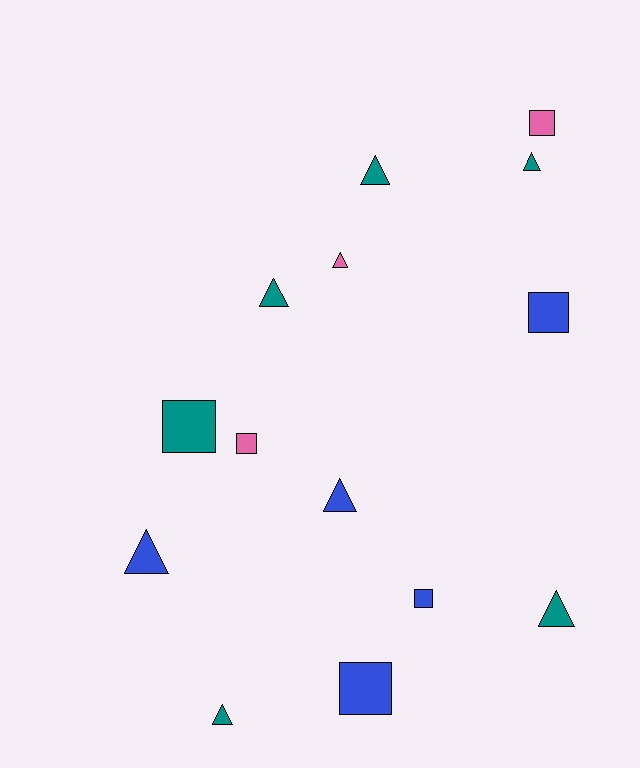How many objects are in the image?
There are 14 objects.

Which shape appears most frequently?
Triangle, with 8 objects.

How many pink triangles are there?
There is 1 pink triangle.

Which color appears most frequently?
Teal, with 6 objects.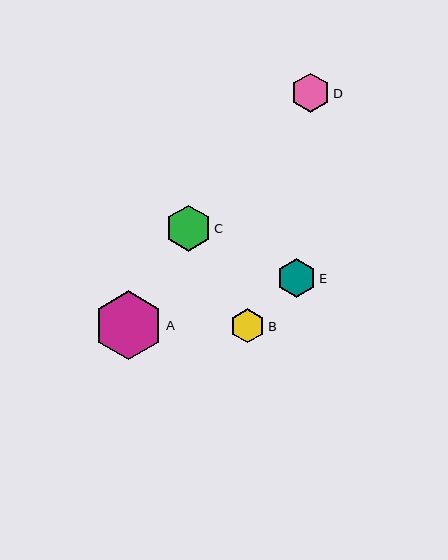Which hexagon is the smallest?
Hexagon B is the smallest with a size of approximately 34 pixels.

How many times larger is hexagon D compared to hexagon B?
Hexagon D is approximately 1.1 times the size of hexagon B.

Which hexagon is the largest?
Hexagon A is the largest with a size of approximately 69 pixels.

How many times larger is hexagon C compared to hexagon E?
Hexagon C is approximately 1.2 times the size of hexagon E.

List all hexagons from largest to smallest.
From largest to smallest: A, C, E, D, B.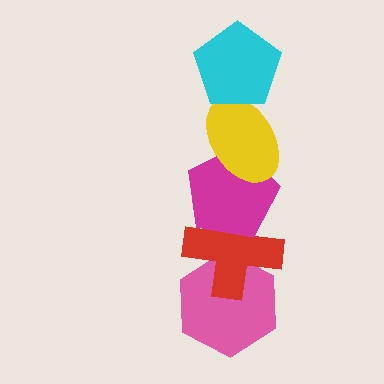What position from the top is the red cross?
The red cross is 4th from the top.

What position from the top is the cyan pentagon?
The cyan pentagon is 1st from the top.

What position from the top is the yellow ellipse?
The yellow ellipse is 2nd from the top.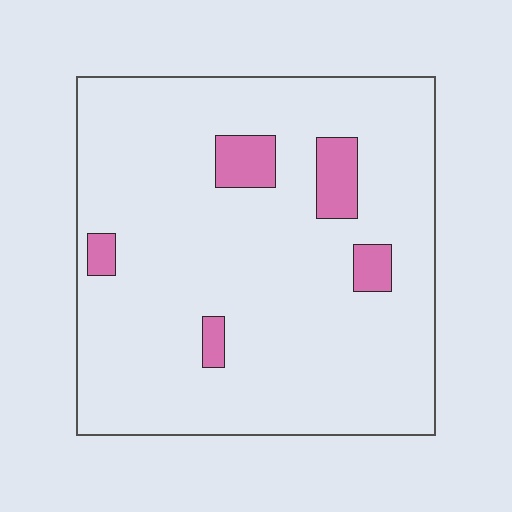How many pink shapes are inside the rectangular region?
5.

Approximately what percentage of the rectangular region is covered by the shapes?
Approximately 10%.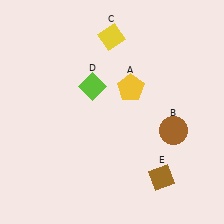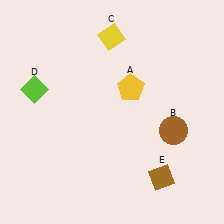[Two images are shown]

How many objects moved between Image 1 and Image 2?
1 object moved between the two images.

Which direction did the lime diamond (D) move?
The lime diamond (D) moved left.